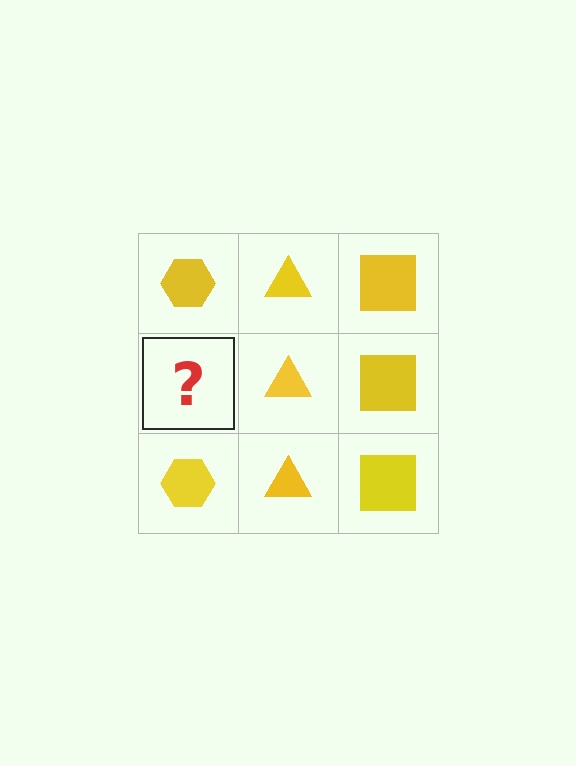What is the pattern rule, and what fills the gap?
The rule is that each column has a consistent shape. The gap should be filled with a yellow hexagon.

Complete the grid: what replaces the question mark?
The question mark should be replaced with a yellow hexagon.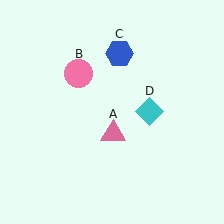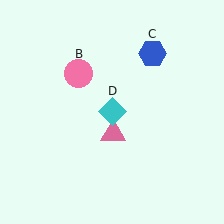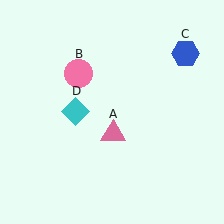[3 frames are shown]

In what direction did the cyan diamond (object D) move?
The cyan diamond (object D) moved left.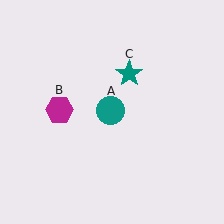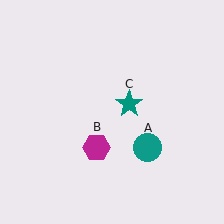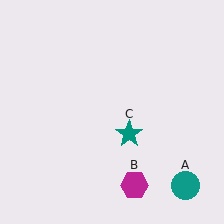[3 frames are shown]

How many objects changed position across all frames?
3 objects changed position: teal circle (object A), magenta hexagon (object B), teal star (object C).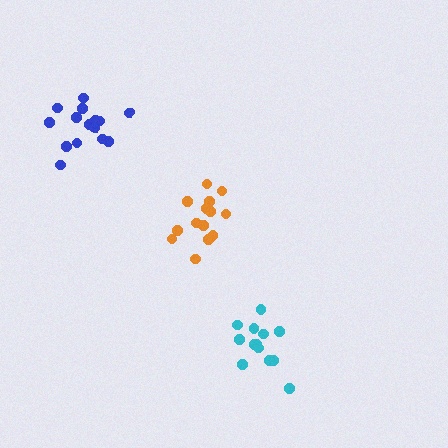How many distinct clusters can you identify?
There are 3 distinct clusters.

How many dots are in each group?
Group 1: 14 dots, Group 2: 13 dots, Group 3: 15 dots (42 total).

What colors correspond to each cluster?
The clusters are colored: orange, cyan, blue.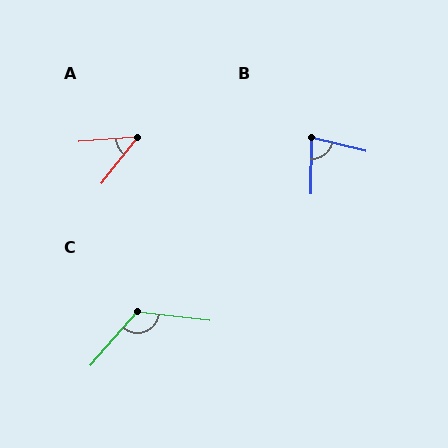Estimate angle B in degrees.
Approximately 77 degrees.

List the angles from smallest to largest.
A (47°), B (77°), C (124°).